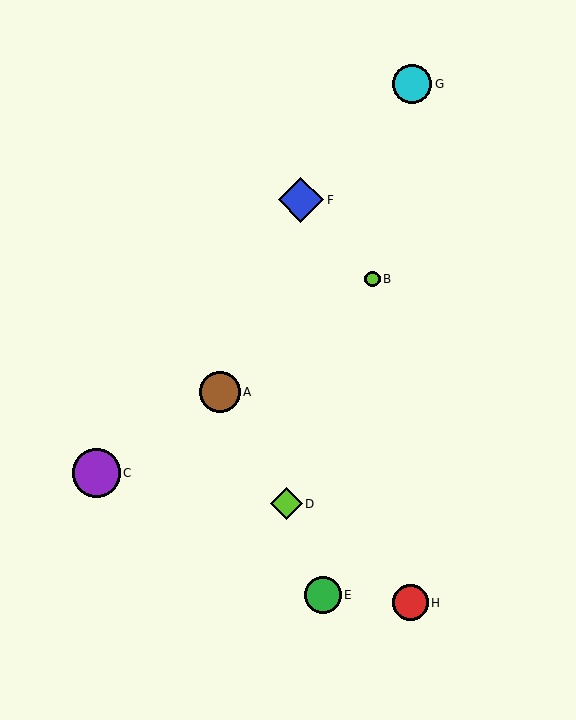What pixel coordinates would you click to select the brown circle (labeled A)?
Click at (220, 392) to select the brown circle A.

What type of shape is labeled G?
Shape G is a cyan circle.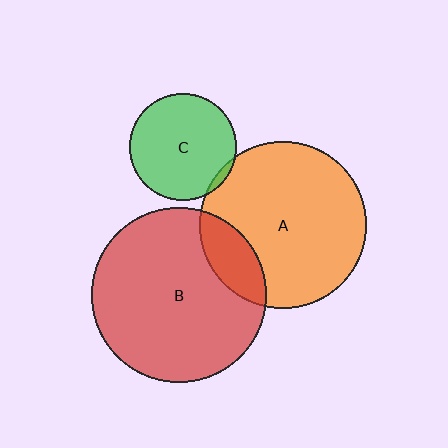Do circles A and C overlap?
Yes.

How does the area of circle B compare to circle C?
Approximately 2.6 times.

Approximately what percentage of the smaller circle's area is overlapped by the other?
Approximately 5%.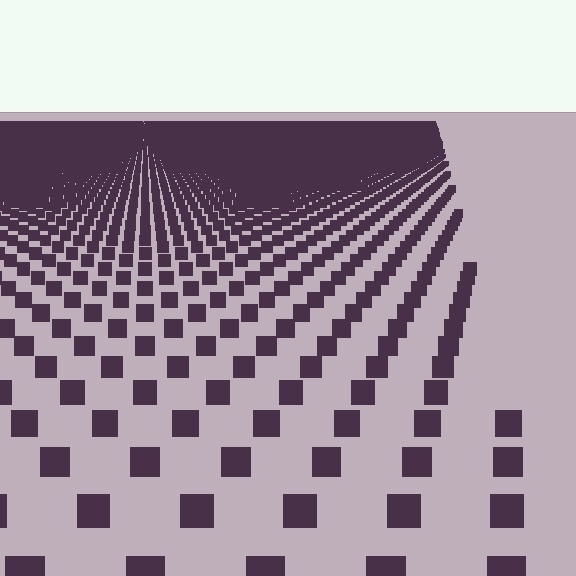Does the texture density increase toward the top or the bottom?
Density increases toward the top.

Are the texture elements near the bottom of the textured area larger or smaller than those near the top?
Larger. Near the bottom, elements are closer to the viewer and appear at a bigger on-screen size.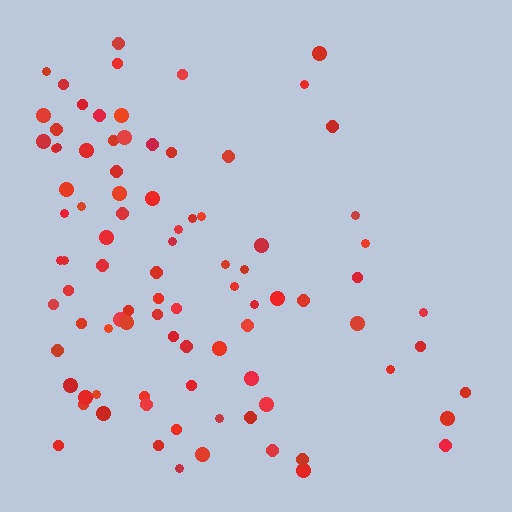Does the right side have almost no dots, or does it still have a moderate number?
Still a moderate number, just noticeably fewer than the left.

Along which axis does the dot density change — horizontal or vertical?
Horizontal.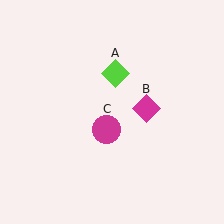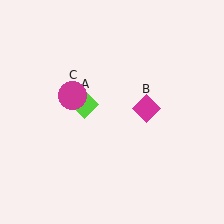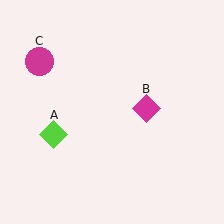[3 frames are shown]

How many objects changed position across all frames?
2 objects changed position: lime diamond (object A), magenta circle (object C).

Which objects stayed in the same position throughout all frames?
Magenta diamond (object B) remained stationary.